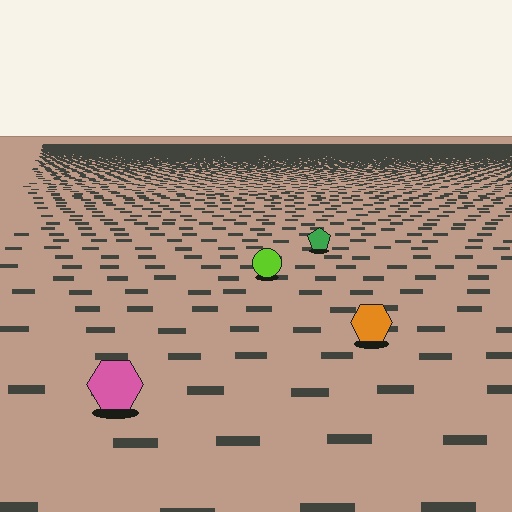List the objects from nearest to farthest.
From nearest to farthest: the pink hexagon, the orange hexagon, the lime circle, the green pentagon.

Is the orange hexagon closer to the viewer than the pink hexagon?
No. The pink hexagon is closer — you can tell from the texture gradient: the ground texture is coarser near it.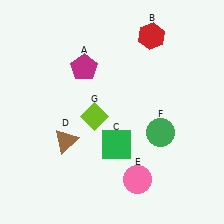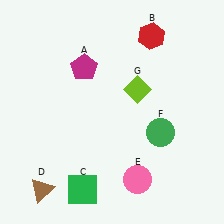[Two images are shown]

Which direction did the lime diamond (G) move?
The lime diamond (G) moved right.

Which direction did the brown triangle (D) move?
The brown triangle (D) moved down.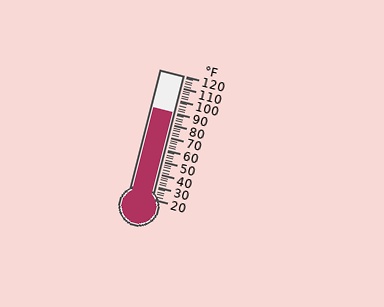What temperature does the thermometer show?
The thermometer shows approximately 90°F.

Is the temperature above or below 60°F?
The temperature is above 60°F.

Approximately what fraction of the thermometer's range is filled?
The thermometer is filled to approximately 70% of its range.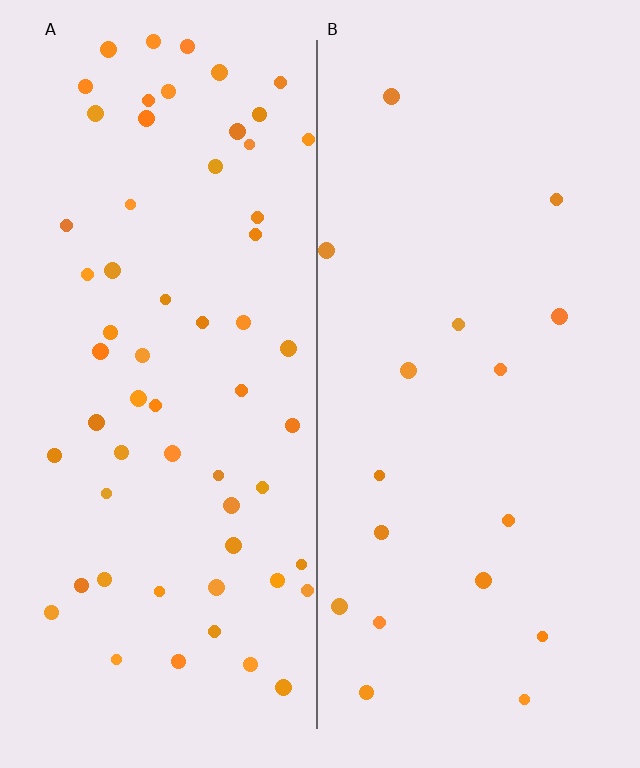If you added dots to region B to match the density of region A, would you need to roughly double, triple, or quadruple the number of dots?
Approximately triple.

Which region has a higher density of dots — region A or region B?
A (the left).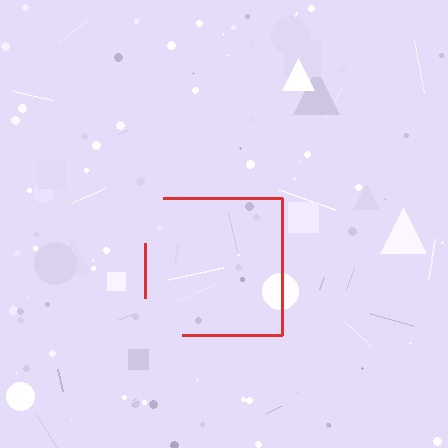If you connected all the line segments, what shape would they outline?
They would outline a square.